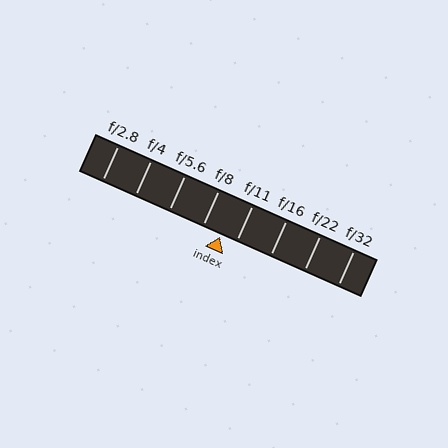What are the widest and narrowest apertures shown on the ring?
The widest aperture shown is f/2.8 and the narrowest is f/32.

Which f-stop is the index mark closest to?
The index mark is closest to f/11.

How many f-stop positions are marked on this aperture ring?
There are 8 f-stop positions marked.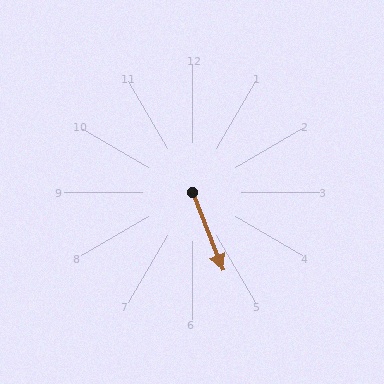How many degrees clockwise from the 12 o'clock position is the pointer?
Approximately 158 degrees.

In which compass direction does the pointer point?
South.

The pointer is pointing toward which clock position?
Roughly 5 o'clock.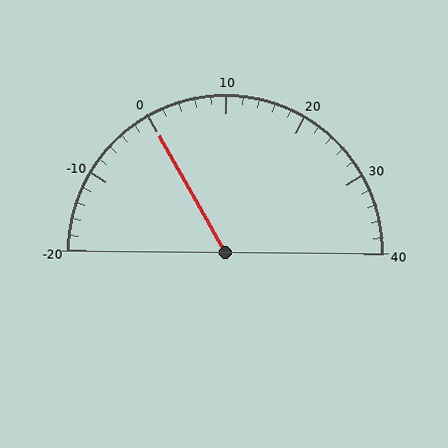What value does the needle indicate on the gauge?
The needle indicates approximately 0.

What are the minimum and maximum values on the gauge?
The gauge ranges from -20 to 40.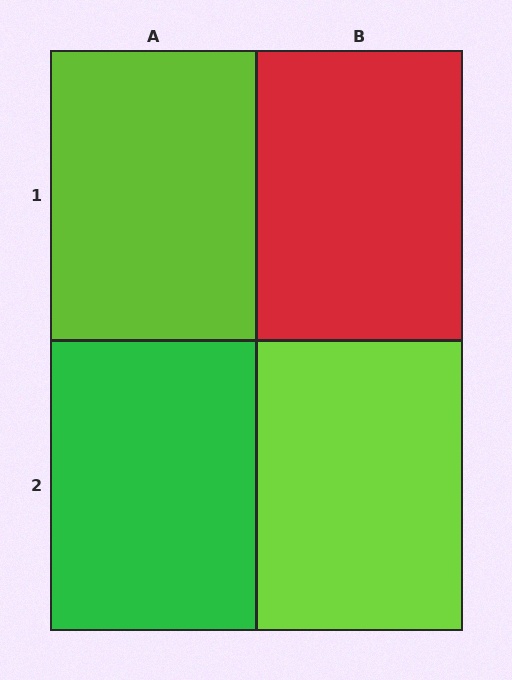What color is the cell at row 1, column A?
Lime.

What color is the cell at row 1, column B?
Red.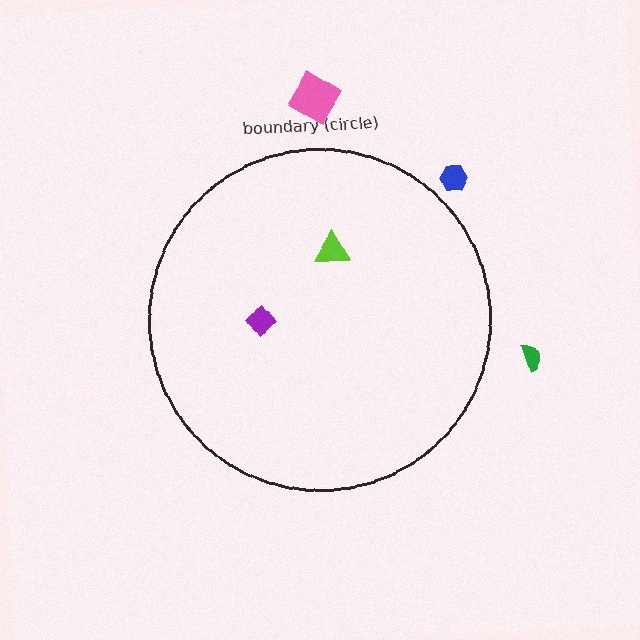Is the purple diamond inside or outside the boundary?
Inside.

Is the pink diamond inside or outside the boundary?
Outside.